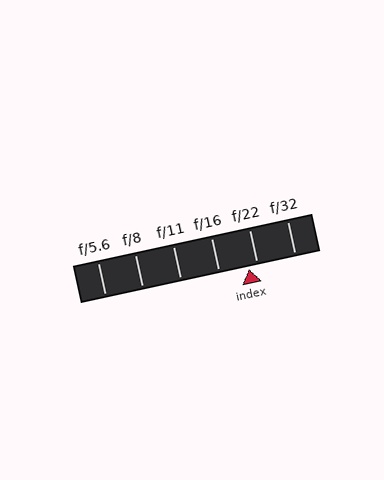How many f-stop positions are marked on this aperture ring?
There are 6 f-stop positions marked.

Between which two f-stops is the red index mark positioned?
The index mark is between f/16 and f/22.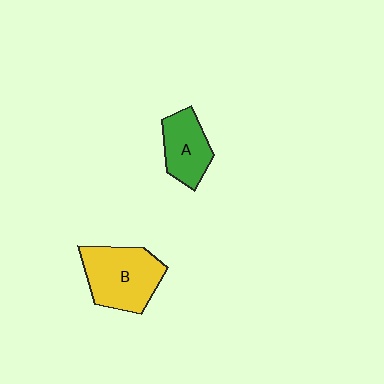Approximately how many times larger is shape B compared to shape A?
Approximately 1.5 times.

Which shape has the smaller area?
Shape A (green).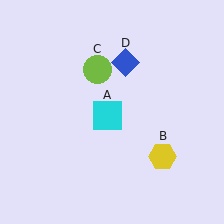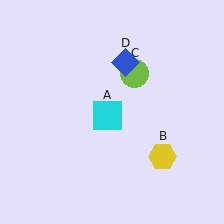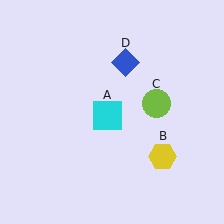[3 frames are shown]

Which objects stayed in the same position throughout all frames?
Cyan square (object A) and yellow hexagon (object B) and blue diamond (object D) remained stationary.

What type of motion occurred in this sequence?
The lime circle (object C) rotated clockwise around the center of the scene.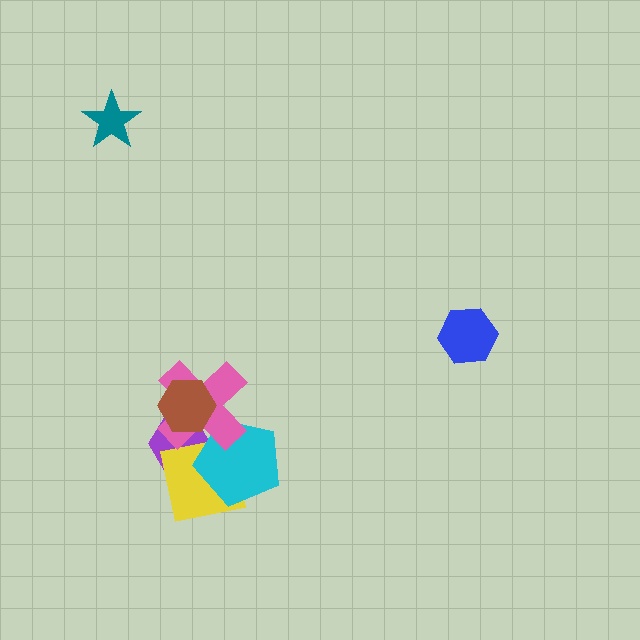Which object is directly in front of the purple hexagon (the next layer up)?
The yellow square is directly in front of the purple hexagon.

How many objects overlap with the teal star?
0 objects overlap with the teal star.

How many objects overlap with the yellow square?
3 objects overlap with the yellow square.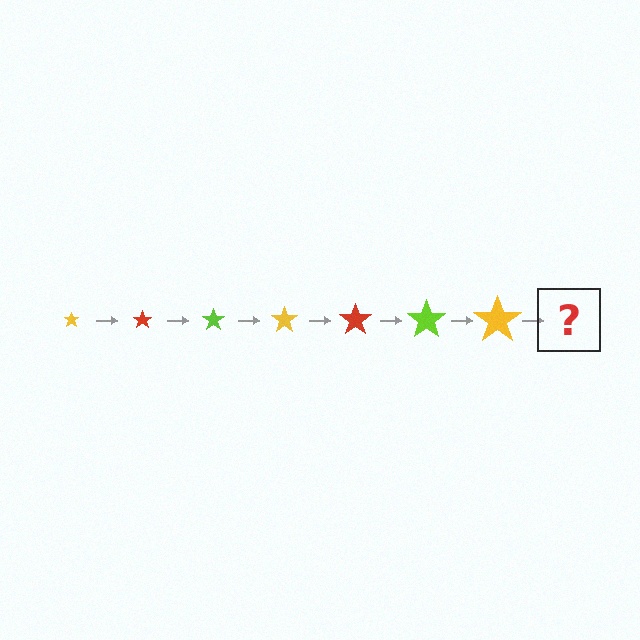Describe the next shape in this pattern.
It should be a red star, larger than the previous one.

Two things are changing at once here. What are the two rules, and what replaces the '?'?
The two rules are that the star grows larger each step and the color cycles through yellow, red, and lime. The '?' should be a red star, larger than the previous one.